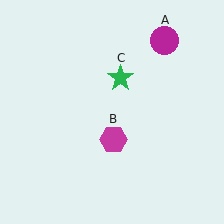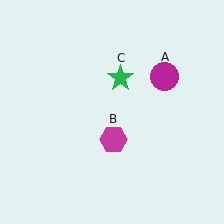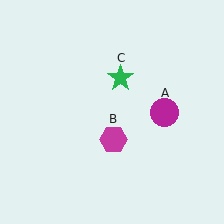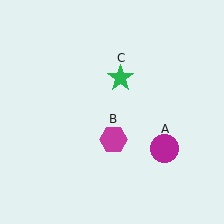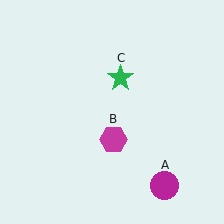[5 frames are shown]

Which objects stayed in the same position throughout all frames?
Magenta hexagon (object B) and green star (object C) remained stationary.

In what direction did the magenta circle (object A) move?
The magenta circle (object A) moved down.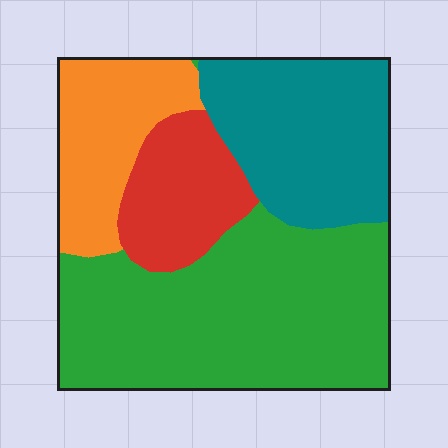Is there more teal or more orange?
Teal.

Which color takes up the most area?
Green, at roughly 45%.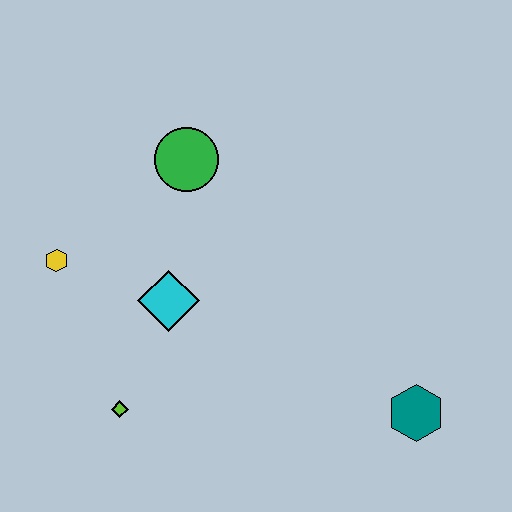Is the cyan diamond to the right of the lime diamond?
Yes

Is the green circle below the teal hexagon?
No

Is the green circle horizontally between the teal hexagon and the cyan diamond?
Yes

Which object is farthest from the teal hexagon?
The yellow hexagon is farthest from the teal hexagon.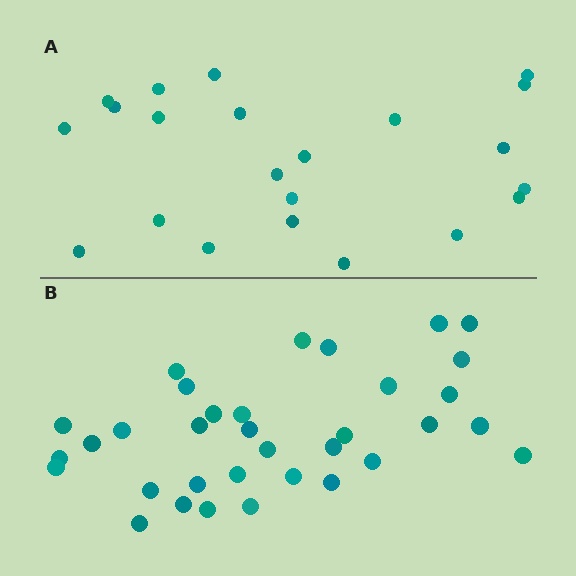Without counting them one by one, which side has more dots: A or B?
Region B (the bottom region) has more dots.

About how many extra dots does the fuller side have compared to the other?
Region B has roughly 12 or so more dots than region A.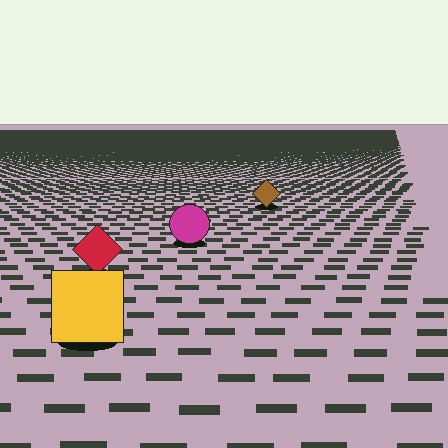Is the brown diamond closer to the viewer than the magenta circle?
No. The magenta circle is closer — you can tell from the texture gradient: the ground texture is coarser near it.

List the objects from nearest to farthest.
From nearest to farthest: the yellow square, the red diamond, the magenta circle, the brown diamond.